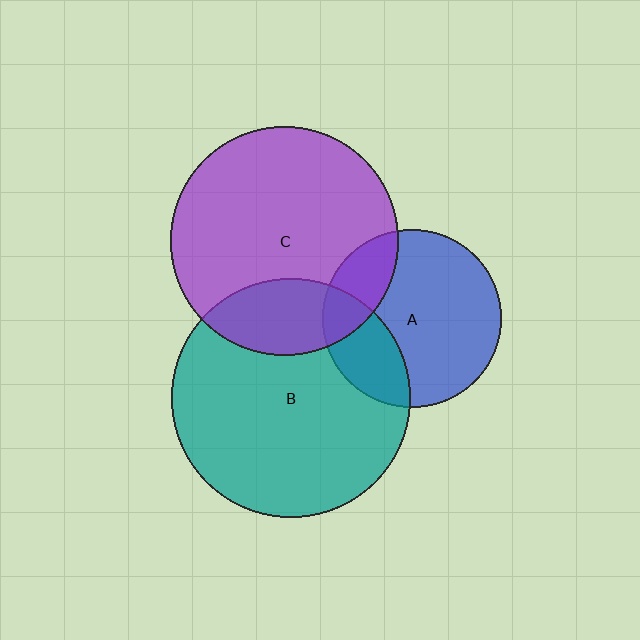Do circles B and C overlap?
Yes.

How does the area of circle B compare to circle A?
Approximately 1.8 times.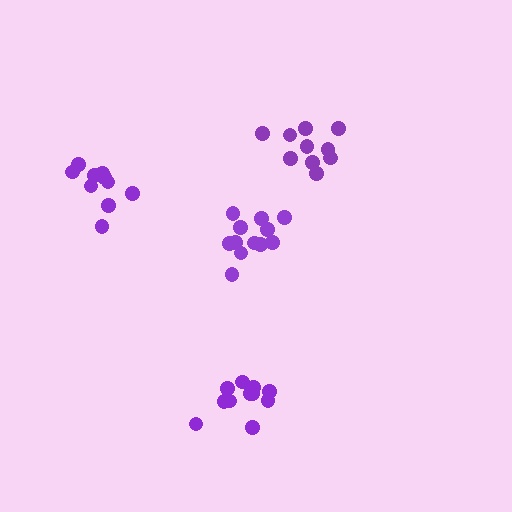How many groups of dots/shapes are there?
There are 4 groups.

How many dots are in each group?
Group 1: 11 dots, Group 2: 10 dots, Group 3: 10 dots, Group 4: 12 dots (43 total).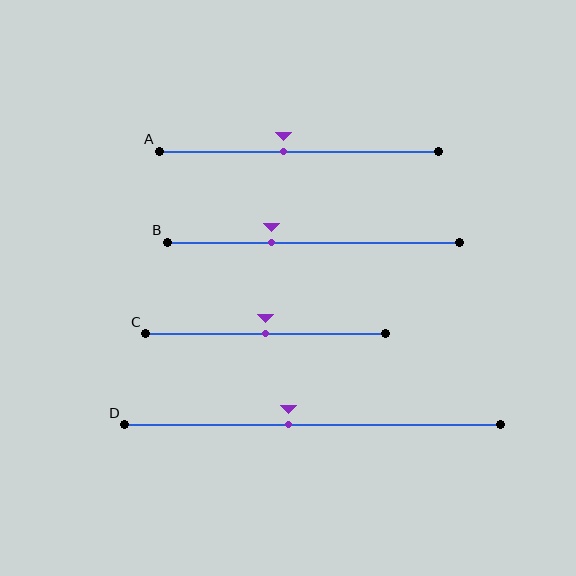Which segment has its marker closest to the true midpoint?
Segment C has its marker closest to the true midpoint.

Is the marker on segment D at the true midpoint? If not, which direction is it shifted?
No, the marker on segment D is shifted to the left by about 6% of the segment length.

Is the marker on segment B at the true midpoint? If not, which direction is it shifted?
No, the marker on segment B is shifted to the left by about 14% of the segment length.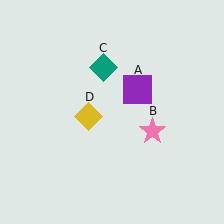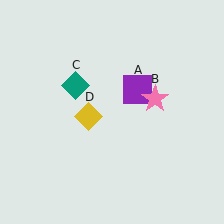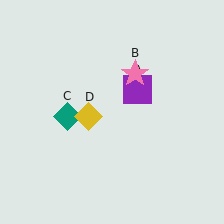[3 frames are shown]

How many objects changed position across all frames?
2 objects changed position: pink star (object B), teal diamond (object C).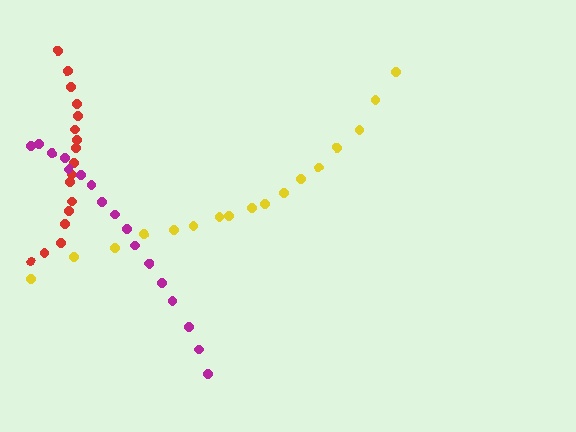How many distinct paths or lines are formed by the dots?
There are 3 distinct paths.